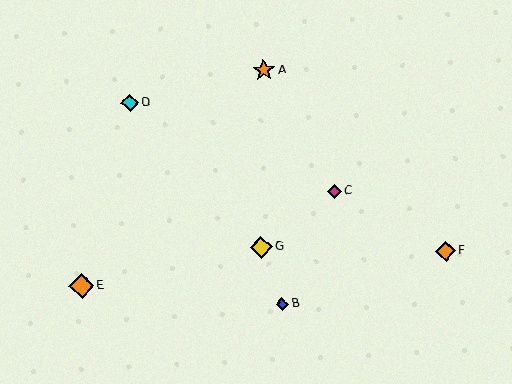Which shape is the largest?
The orange diamond (labeled E) is the largest.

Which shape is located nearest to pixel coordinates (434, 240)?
The orange diamond (labeled F) at (446, 251) is nearest to that location.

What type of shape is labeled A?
Shape A is an orange star.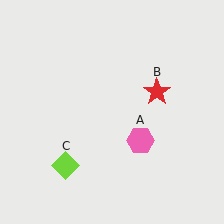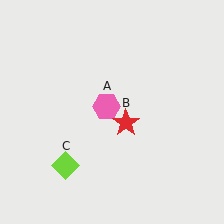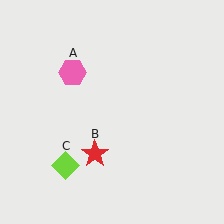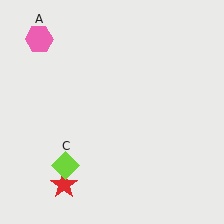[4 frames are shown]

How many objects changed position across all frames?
2 objects changed position: pink hexagon (object A), red star (object B).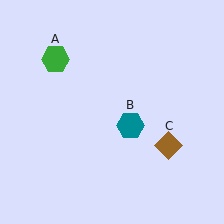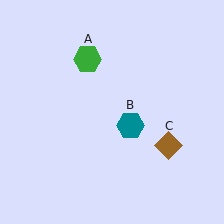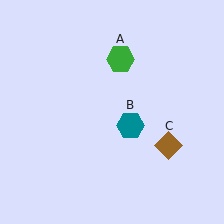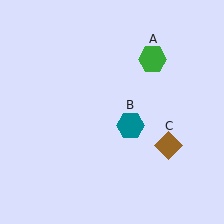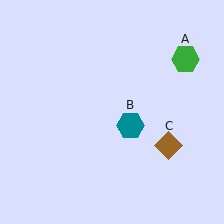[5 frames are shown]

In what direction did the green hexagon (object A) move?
The green hexagon (object A) moved right.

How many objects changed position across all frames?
1 object changed position: green hexagon (object A).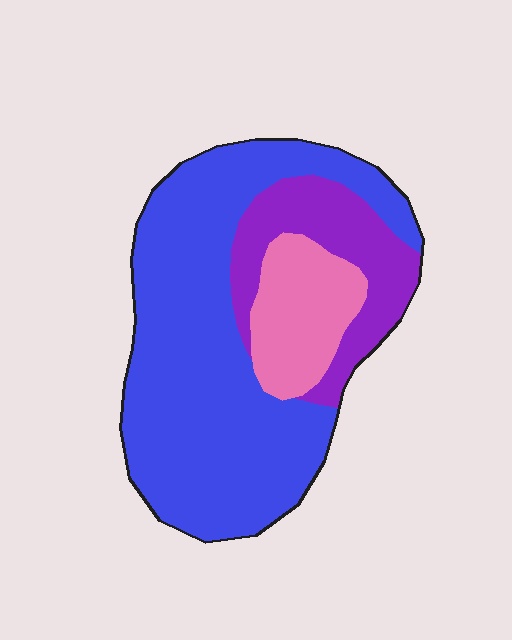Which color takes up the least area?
Pink, at roughly 15%.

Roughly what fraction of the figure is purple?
Purple covers 20% of the figure.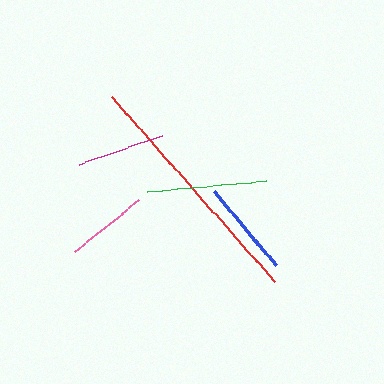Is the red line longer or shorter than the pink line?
The red line is longer than the pink line.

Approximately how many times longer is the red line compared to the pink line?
The red line is approximately 3.0 times the length of the pink line.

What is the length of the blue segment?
The blue segment is approximately 96 pixels long.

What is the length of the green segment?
The green segment is approximately 119 pixels long.